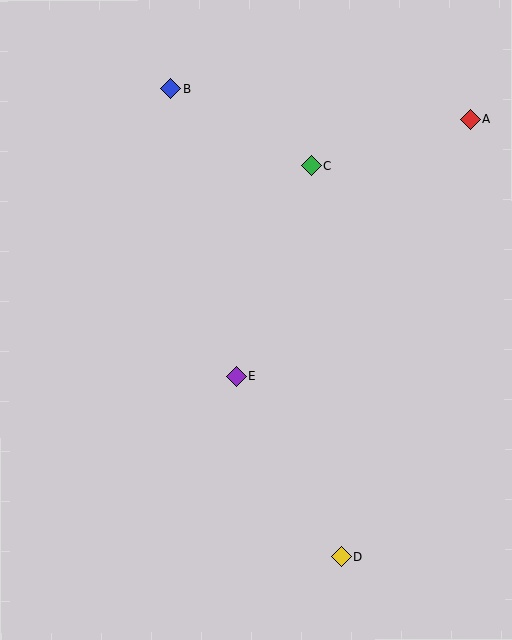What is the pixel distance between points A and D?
The distance between A and D is 456 pixels.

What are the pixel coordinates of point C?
Point C is at (312, 165).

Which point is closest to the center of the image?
Point E at (236, 376) is closest to the center.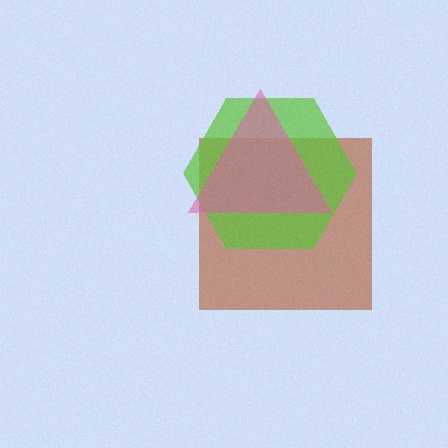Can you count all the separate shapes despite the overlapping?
Yes, there are 3 separate shapes.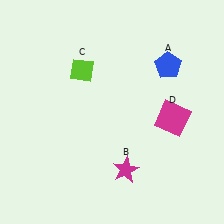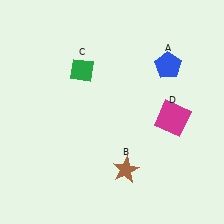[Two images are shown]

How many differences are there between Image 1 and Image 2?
There are 2 differences between the two images.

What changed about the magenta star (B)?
In Image 1, B is magenta. In Image 2, it changed to brown.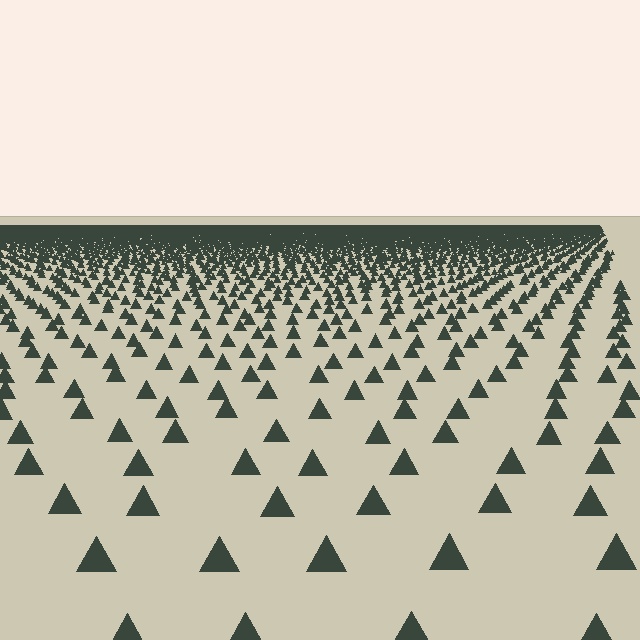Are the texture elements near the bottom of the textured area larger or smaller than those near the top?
Larger. Near the bottom, elements are closer to the viewer and appear at a bigger on-screen size.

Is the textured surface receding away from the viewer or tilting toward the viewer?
The surface is receding away from the viewer. Texture elements get smaller and denser toward the top.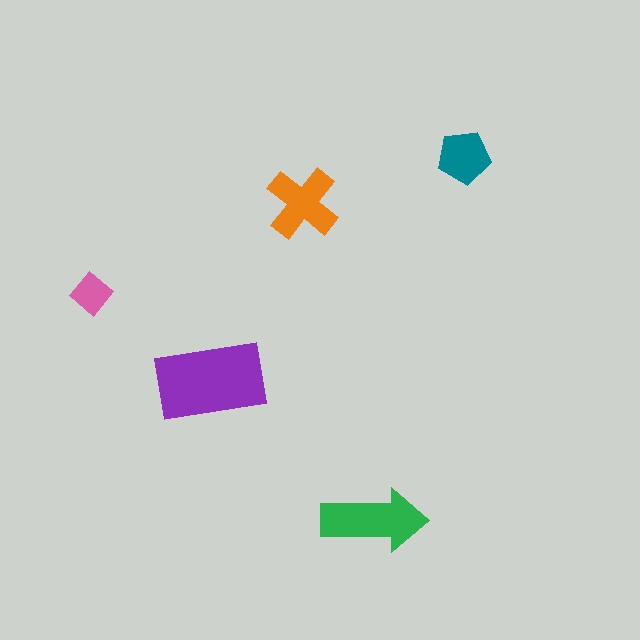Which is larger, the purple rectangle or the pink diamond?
The purple rectangle.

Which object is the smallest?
The pink diamond.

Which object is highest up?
The teal pentagon is topmost.